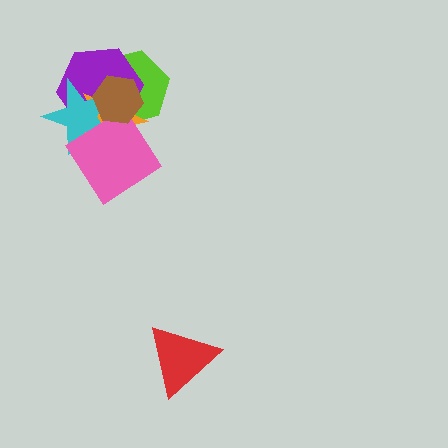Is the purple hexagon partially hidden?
Yes, it is partially covered by another shape.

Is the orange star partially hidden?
Yes, it is partially covered by another shape.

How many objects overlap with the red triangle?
0 objects overlap with the red triangle.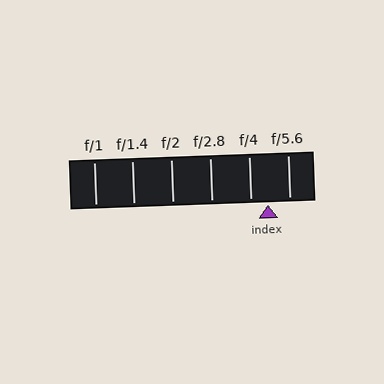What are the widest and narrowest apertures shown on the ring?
The widest aperture shown is f/1 and the narrowest is f/5.6.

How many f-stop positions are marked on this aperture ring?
There are 6 f-stop positions marked.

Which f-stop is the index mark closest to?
The index mark is closest to f/4.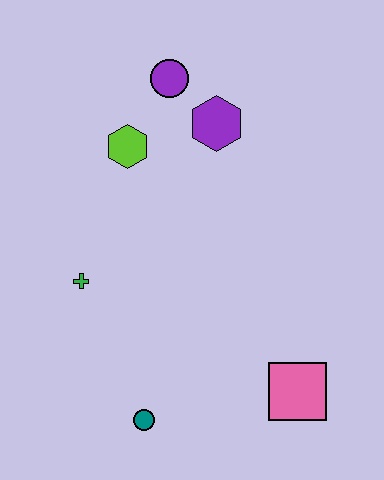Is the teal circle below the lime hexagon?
Yes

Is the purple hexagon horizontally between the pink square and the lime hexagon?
Yes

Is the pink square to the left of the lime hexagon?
No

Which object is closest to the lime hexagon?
The purple circle is closest to the lime hexagon.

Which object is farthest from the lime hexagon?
The pink square is farthest from the lime hexagon.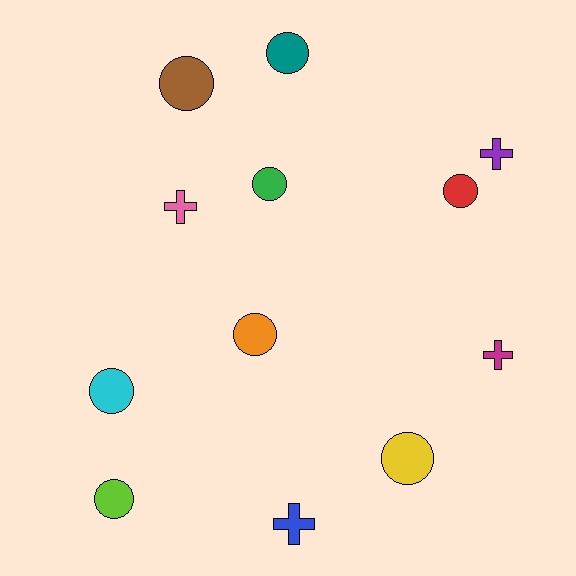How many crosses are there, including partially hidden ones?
There are 4 crosses.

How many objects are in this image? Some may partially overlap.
There are 12 objects.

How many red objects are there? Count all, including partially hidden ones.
There is 1 red object.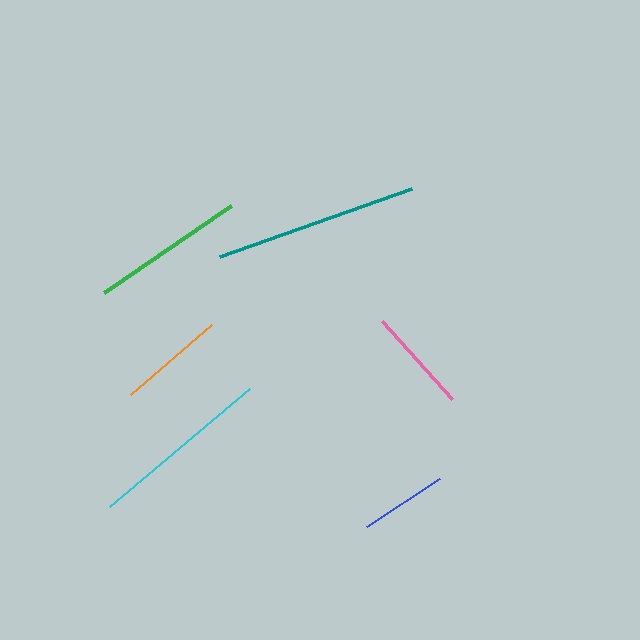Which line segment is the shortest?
The blue line is the shortest at approximately 88 pixels.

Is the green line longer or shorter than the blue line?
The green line is longer than the blue line.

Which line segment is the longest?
The teal line is the longest at approximately 203 pixels.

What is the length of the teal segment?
The teal segment is approximately 203 pixels long.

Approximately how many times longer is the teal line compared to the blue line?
The teal line is approximately 2.3 times the length of the blue line.